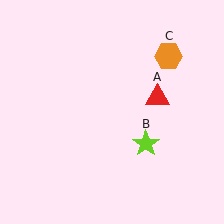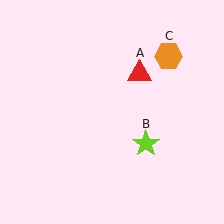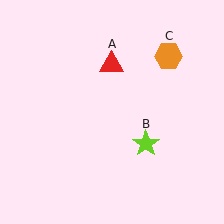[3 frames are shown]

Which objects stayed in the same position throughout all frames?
Lime star (object B) and orange hexagon (object C) remained stationary.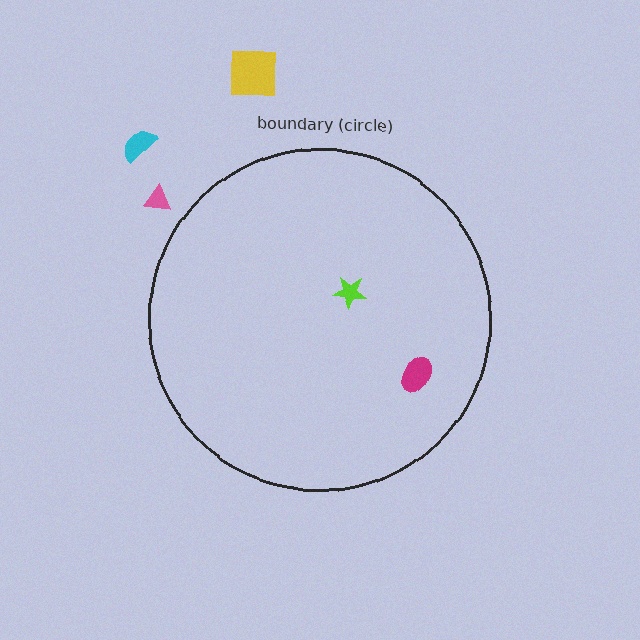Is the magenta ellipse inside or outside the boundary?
Inside.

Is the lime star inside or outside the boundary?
Inside.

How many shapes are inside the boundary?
2 inside, 3 outside.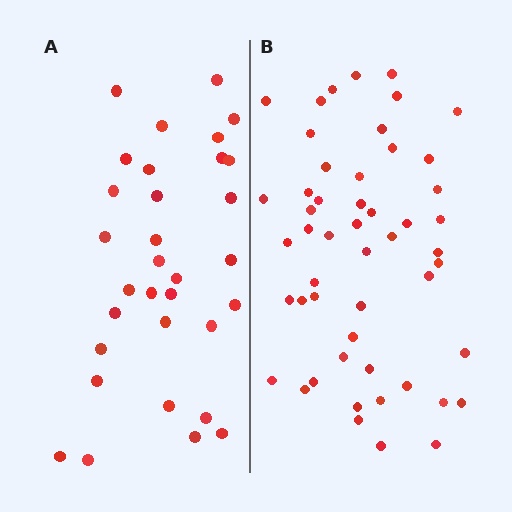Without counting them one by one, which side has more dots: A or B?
Region B (the right region) has more dots.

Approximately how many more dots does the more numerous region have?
Region B has approximately 20 more dots than region A.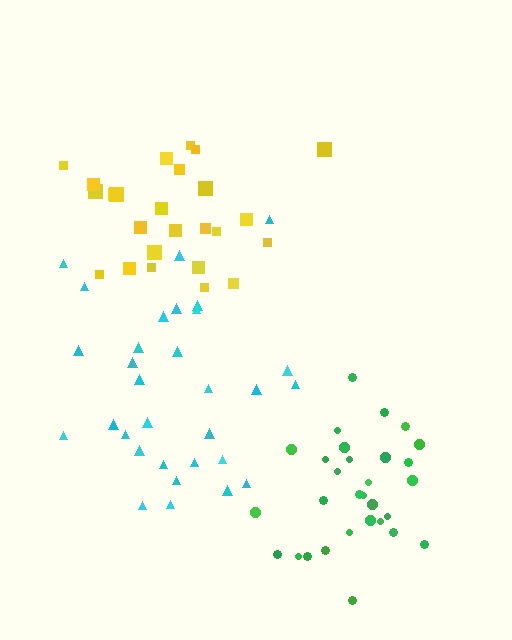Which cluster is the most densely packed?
Green.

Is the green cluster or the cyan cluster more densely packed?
Green.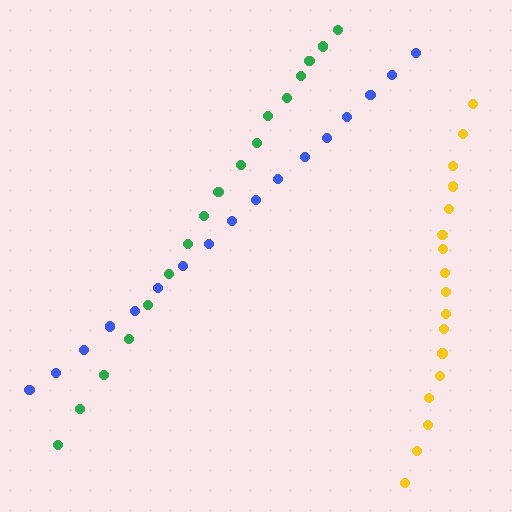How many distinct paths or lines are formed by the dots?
There are 3 distinct paths.